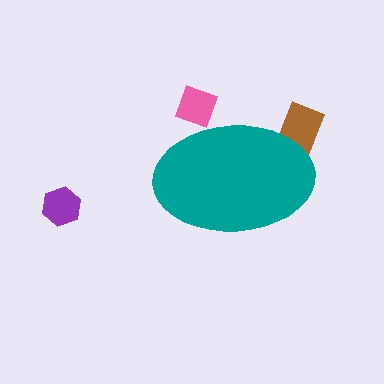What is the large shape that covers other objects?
A teal ellipse.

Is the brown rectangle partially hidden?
Yes, the brown rectangle is partially hidden behind the teal ellipse.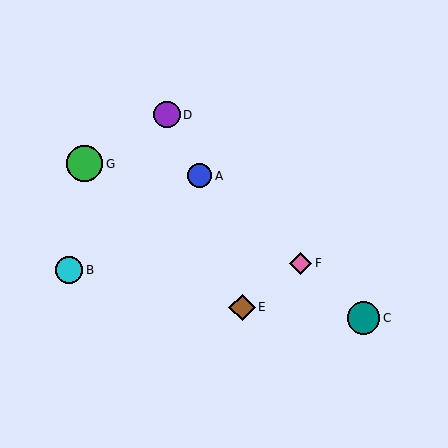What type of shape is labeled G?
Shape G is a green circle.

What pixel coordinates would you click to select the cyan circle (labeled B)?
Click at (69, 270) to select the cyan circle B.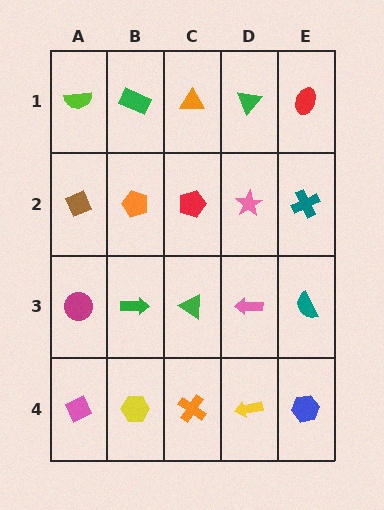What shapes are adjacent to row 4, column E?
A teal semicircle (row 3, column E), a yellow arrow (row 4, column D).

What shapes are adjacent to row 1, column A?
A brown diamond (row 2, column A), a green rectangle (row 1, column B).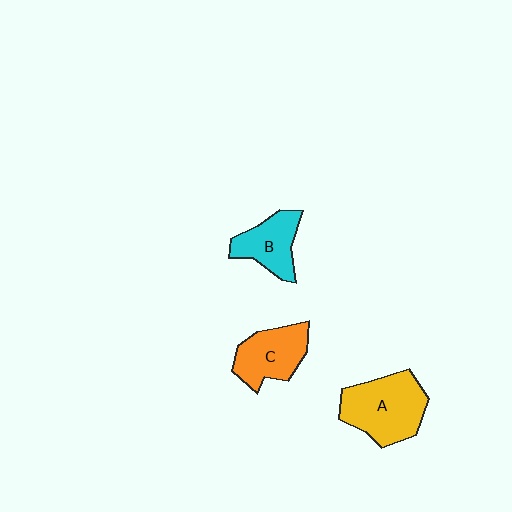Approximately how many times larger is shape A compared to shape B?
Approximately 1.6 times.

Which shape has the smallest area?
Shape B (cyan).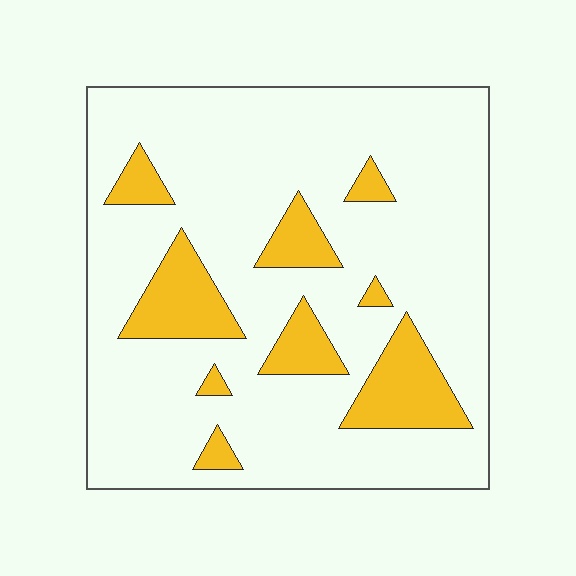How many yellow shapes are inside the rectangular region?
9.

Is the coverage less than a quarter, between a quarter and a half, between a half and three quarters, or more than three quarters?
Less than a quarter.